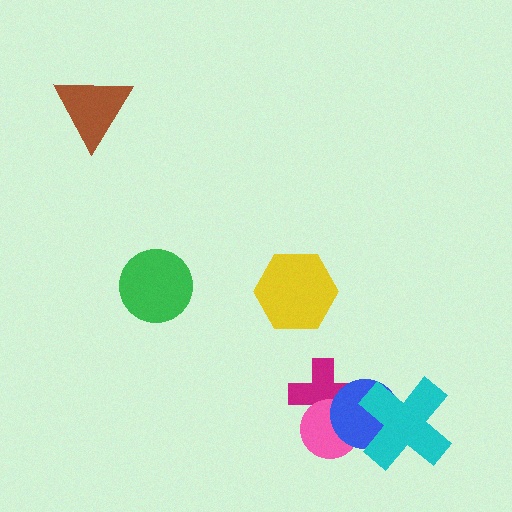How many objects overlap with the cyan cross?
1 object overlaps with the cyan cross.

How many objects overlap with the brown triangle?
0 objects overlap with the brown triangle.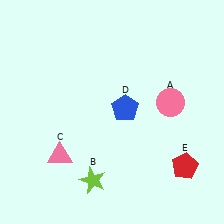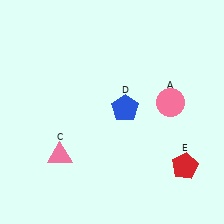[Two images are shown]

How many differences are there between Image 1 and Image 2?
There is 1 difference between the two images.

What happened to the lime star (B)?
The lime star (B) was removed in Image 2. It was in the bottom-left area of Image 1.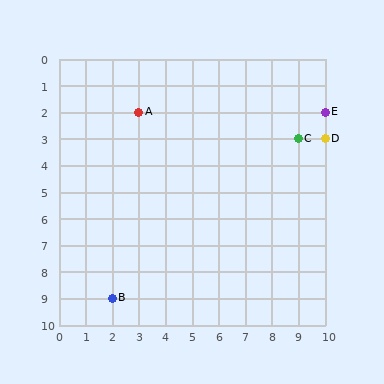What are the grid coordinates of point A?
Point A is at grid coordinates (3, 2).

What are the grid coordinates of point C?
Point C is at grid coordinates (9, 3).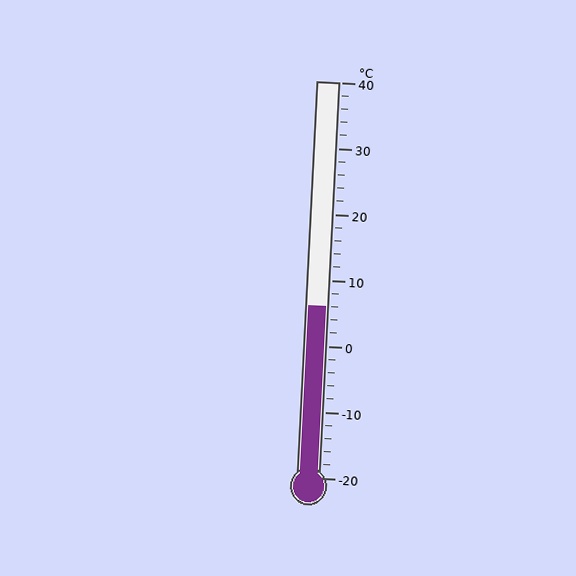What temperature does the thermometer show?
The thermometer shows approximately 6°C.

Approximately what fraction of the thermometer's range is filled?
The thermometer is filled to approximately 45% of its range.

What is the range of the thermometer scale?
The thermometer scale ranges from -20°C to 40°C.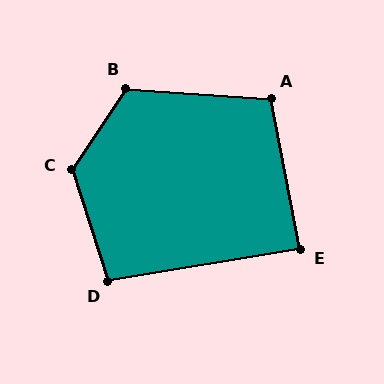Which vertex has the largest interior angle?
C, at approximately 128 degrees.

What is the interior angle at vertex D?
Approximately 99 degrees (obtuse).